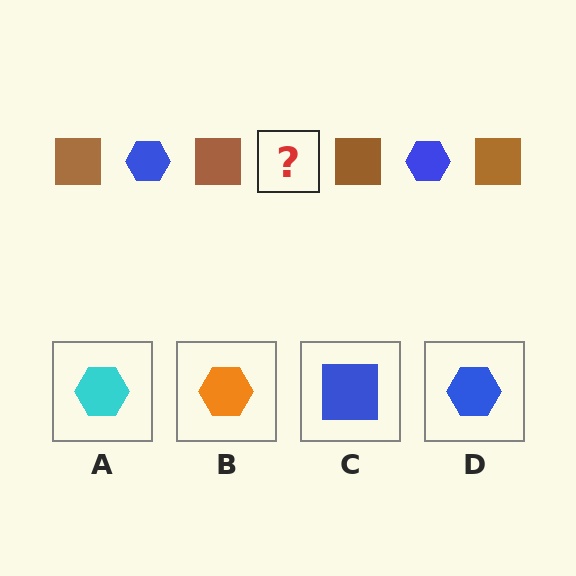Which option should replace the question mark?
Option D.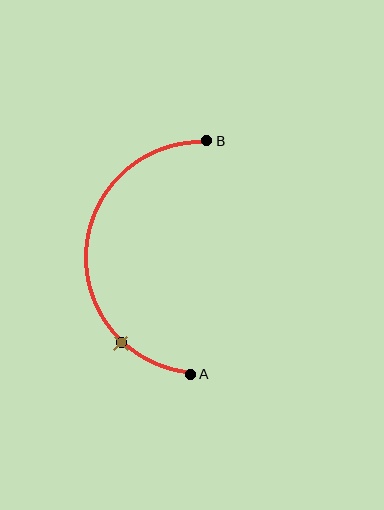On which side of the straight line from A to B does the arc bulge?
The arc bulges to the left of the straight line connecting A and B.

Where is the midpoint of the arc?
The arc midpoint is the point on the curve farthest from the straight line joining A and B. It sits to the left of that line.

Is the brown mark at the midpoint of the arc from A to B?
No. The brown mark lies on the arc but is closer to endpoint A. The arc midpoint would be at the point on the curve equidistant along the arc from both A and B.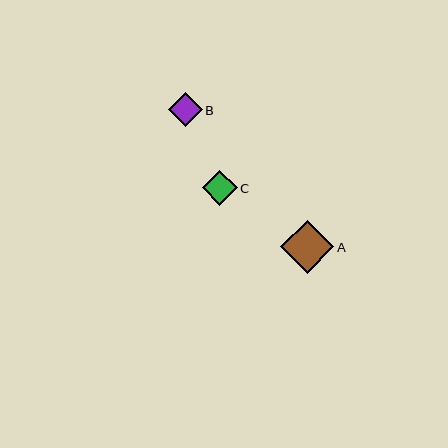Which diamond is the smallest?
Diamond B is the smallest with a size of approximately 34 pixels.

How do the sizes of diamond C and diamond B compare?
Diamond C and diamond B are approximately the same size.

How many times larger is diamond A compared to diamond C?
Diamond A is approximately 1.5 times the size of diamond C.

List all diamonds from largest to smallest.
From largest to smallest: A, C, B.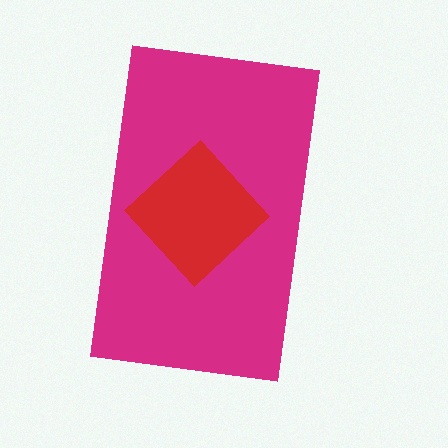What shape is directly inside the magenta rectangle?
The red diamond.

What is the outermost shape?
The magenta rectangle.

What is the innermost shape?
The red diamond.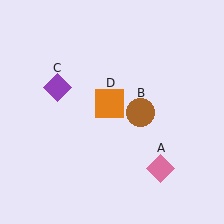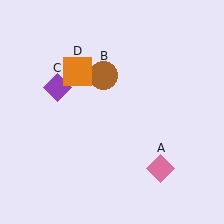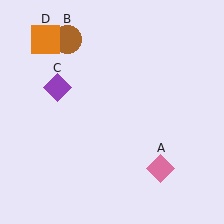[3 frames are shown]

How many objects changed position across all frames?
2 objects changed position: brown circle (object B), orange square (object D).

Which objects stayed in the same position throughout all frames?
Pink diamond (object A) and purple diamond (object C) remained stationary.